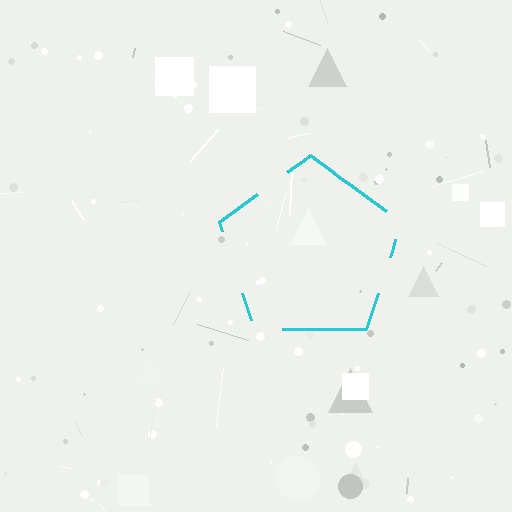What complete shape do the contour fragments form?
The contour fragments form a pentagon.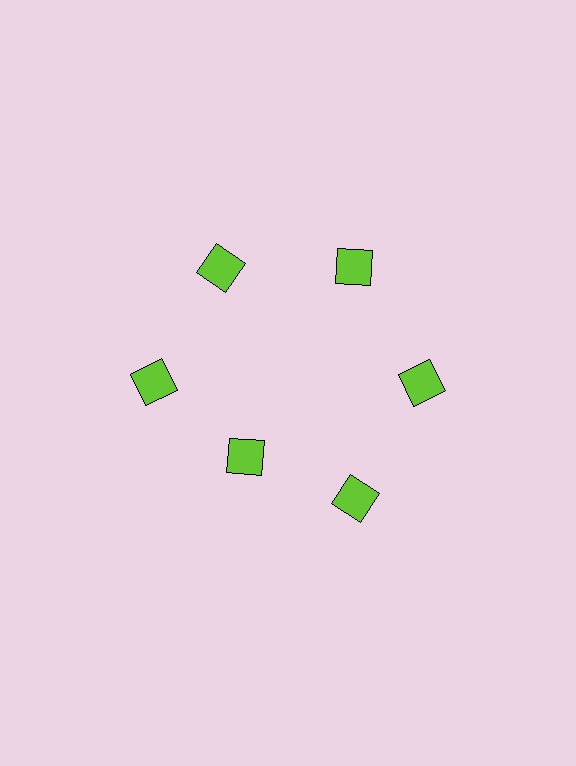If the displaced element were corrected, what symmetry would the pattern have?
It would have 6-fold rotational symmetry — the pattern would map onto itself every 60 degrees.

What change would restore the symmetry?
The symmetry would be restored by moving it outward, back onto the ring so that all 6 squares sit at equal angles and equal distance from the center.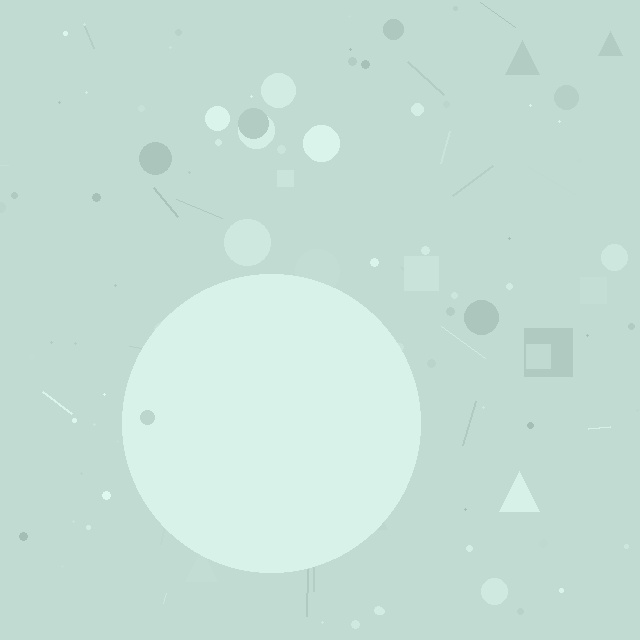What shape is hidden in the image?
A circle is hidden in the image.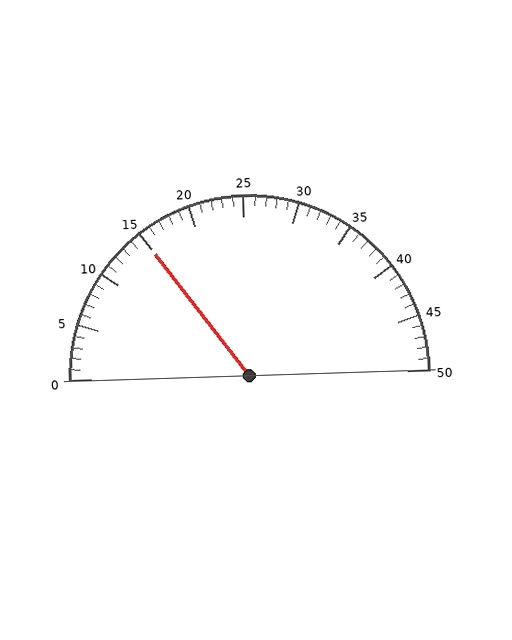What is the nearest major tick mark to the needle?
The nearest major tick mark is 15.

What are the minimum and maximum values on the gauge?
The gauge ranges from 0 to 50.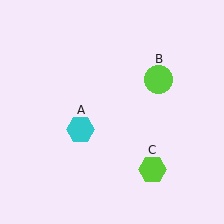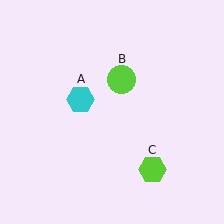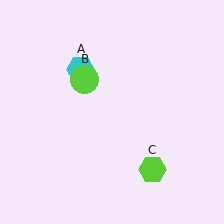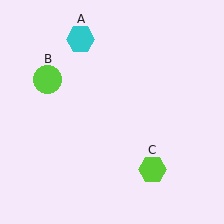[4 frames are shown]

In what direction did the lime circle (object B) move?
The lime circle (object B) moved left.